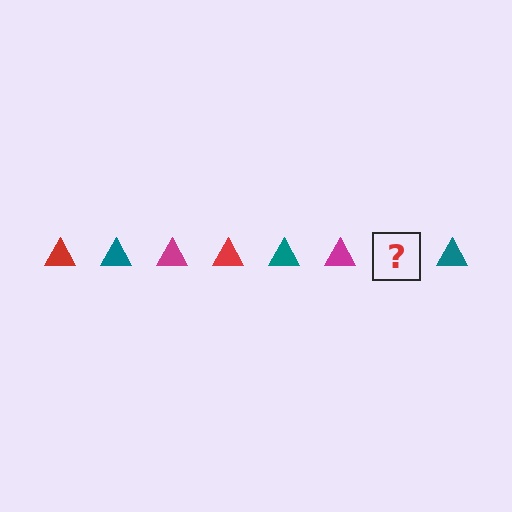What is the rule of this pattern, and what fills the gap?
The rule is that the pattern cycles through red, teal, magenta triangles. The gap should be filled with a red triangle.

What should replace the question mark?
The question mark should be replaced with a red triangle.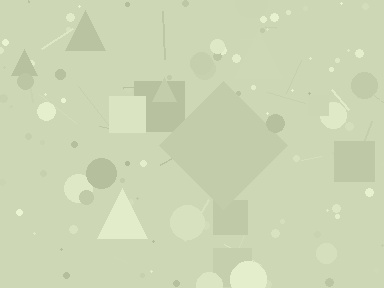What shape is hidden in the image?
A diamond is hidden in the image.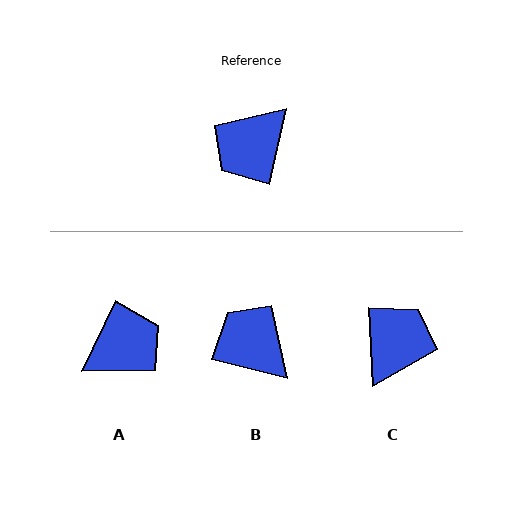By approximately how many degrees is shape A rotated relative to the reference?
Approximately 166 degrees counter-clockwise.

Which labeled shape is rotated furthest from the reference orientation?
A, about 166 degrees away.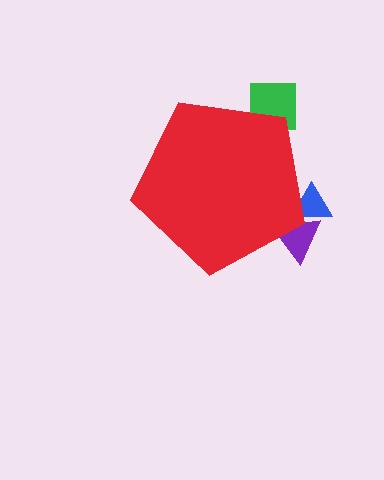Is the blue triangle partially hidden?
Yes, the blue triangle is partially hidden behind the red pentagon.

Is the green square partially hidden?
Yes, the green square is partially hidden behind the red pentagon.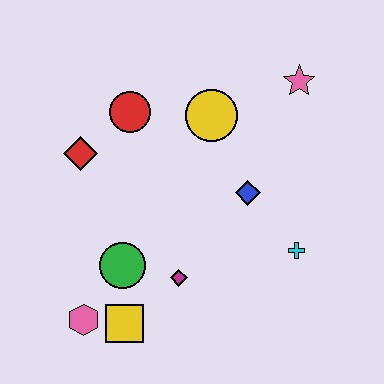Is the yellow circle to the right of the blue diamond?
No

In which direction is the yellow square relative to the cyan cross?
The yellow square is to the left of the cyan cross.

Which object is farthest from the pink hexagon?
The pink star is farthest from the pink hexagon.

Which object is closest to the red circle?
The red diamond is closest to the red circle.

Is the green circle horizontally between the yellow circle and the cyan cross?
No